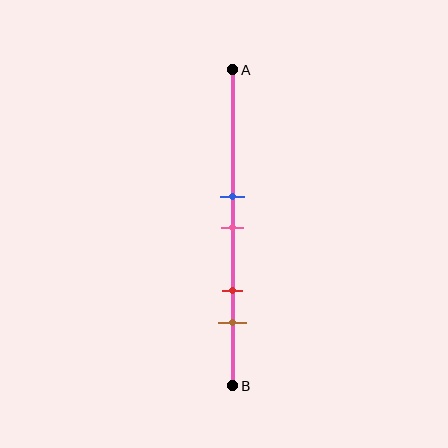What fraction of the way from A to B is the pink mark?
The pink mark is approximately 50% (0.5) of the way from A to B.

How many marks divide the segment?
There are 4 marks dividing the segment.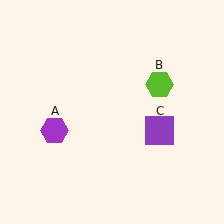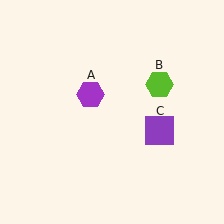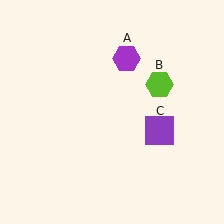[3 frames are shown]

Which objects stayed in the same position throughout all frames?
Lime hexagon (object B) and purple square (object C) remained stationary.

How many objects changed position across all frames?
1 object changed position: purple hexagon (object A).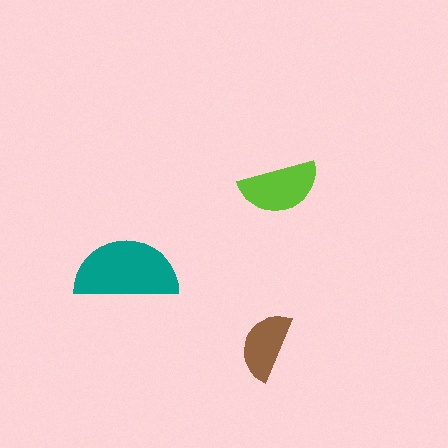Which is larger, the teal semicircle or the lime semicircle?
The teal one.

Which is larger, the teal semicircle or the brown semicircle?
The teal one.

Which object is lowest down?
The brown semicircle is bottommost.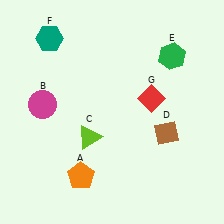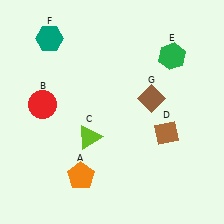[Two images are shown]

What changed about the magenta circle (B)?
In Image 1, B is magenta. In Image 2, it changed to red.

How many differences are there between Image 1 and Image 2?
There are 2 differences between the two images.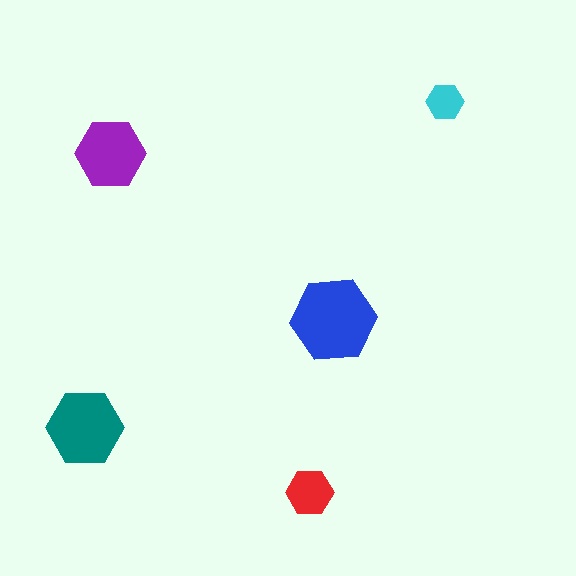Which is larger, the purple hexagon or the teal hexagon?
The teal one.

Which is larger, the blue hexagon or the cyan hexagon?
The blue one.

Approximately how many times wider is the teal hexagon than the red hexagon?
About 1.5 times wider.